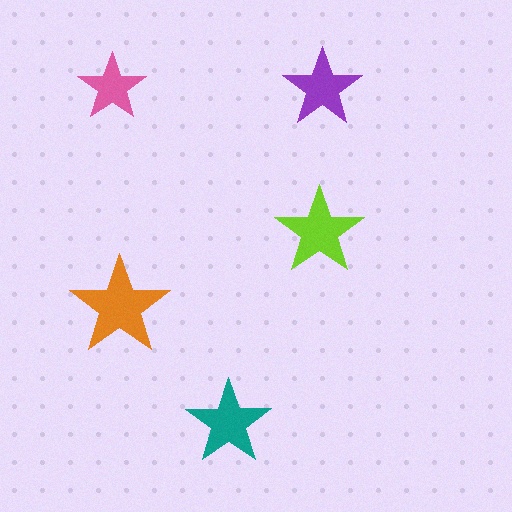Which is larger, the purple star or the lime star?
The lime one.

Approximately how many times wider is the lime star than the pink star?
About 1.5 times wider.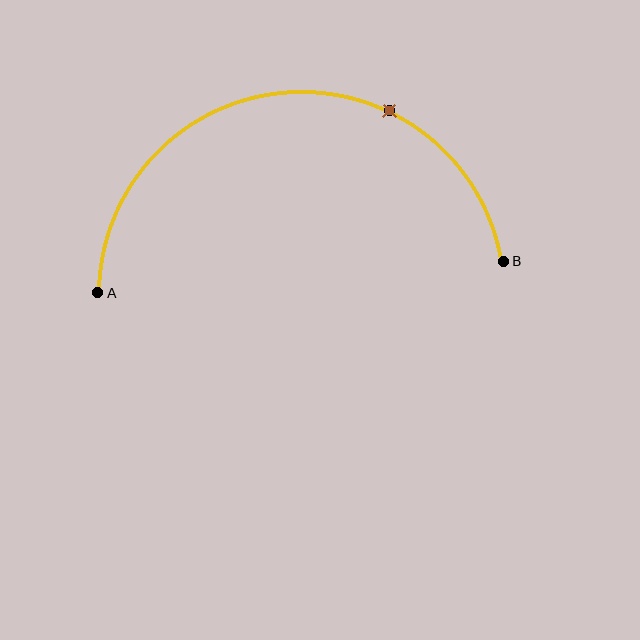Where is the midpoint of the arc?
The arc midpoint is the point on the curve farthest from the straight line joining A and B. It sits above that line.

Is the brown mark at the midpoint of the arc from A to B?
No. The brown mark lies on the arc but is closer to endpoint B. The arc midpoint would be at the point on the curve equidistant along the arc from both A and B.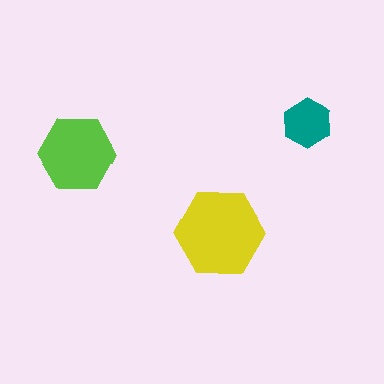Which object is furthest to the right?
The teal hexagon is rightmost.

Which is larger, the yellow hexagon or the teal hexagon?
The yellow one.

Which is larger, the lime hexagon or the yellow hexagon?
The yellow one.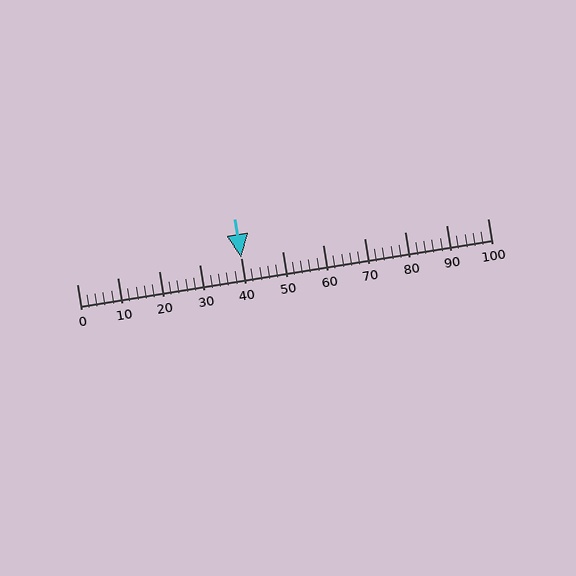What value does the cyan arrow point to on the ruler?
The cyan arrow points to approximately 40.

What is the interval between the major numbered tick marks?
The major tick marks are spaced 10 units apart.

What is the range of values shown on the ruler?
The ruler shows values from 0 to 100.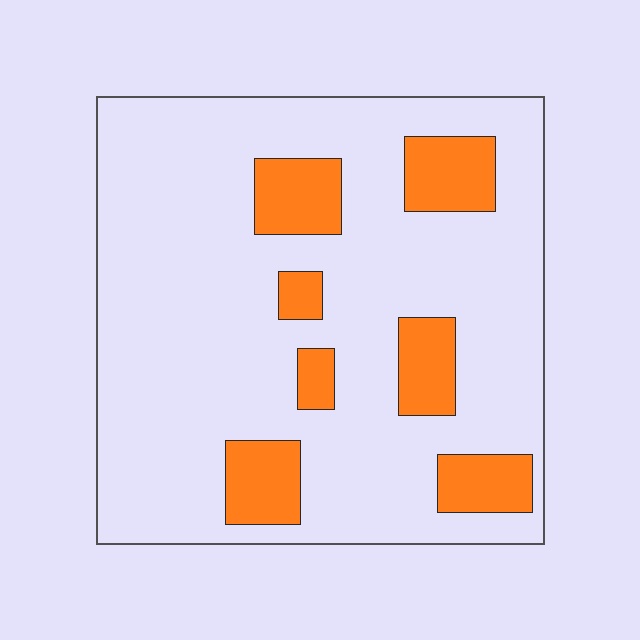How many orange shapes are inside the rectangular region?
7.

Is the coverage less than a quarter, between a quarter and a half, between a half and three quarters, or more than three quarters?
Less than a quarter.